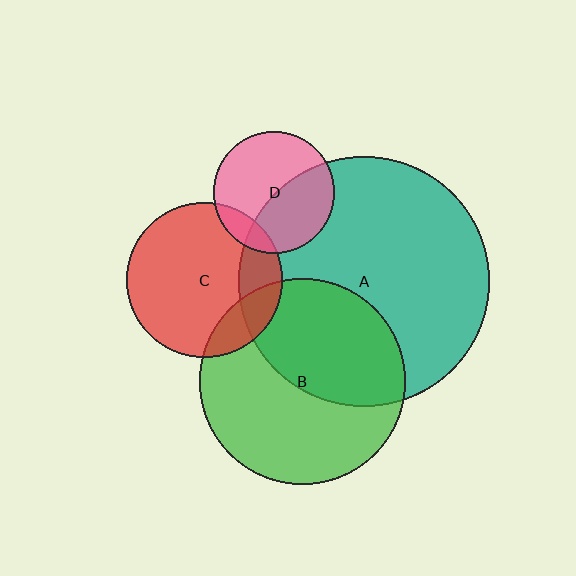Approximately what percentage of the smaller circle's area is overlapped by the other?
Approximately 15%.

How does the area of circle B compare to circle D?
Approximately 2.9 times.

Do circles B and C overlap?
Yes.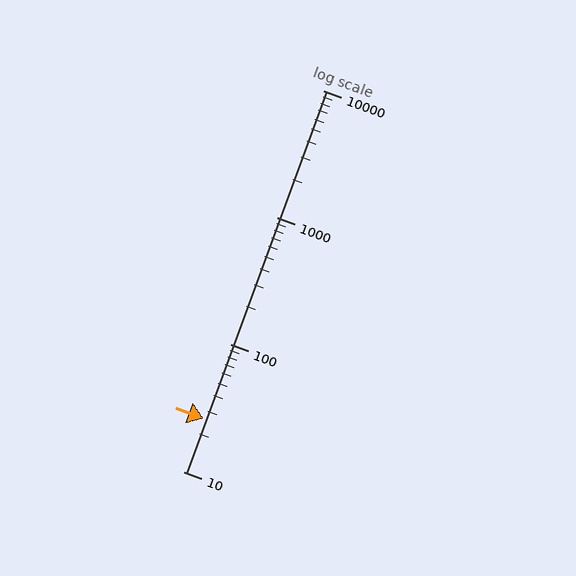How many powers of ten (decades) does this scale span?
The scale spans 3 decades, from 10 to 10000.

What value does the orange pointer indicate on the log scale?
The pointer indicates approximately 26.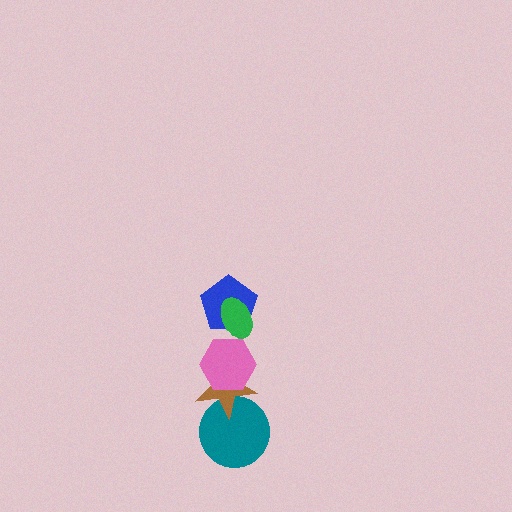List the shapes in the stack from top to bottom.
From top to bottom: the green ellipse, the blue pentagon, the pink hexagon, the brown star, the teal circle.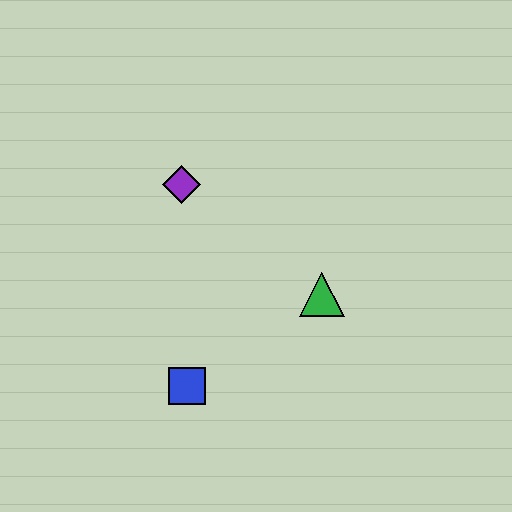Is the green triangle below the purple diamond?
Yes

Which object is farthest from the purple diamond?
The blue square is farthest from the purple diamond.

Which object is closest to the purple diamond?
The green triangle is closest to the purple diamond.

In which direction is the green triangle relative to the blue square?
The green triangle is to the right of the blue square.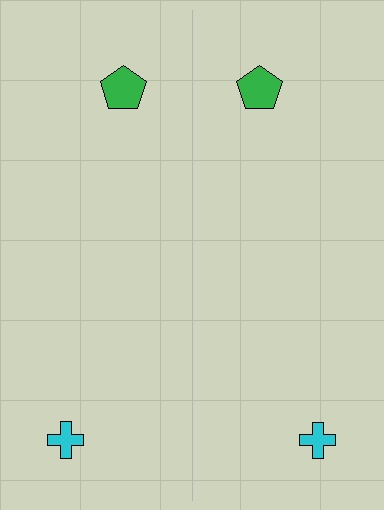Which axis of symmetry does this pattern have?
The pattern has a vertical axis of symmetry running through the center of the image.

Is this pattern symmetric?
Yes, this pattern has bilateral (reflection) symmetry.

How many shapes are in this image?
There are 4 shapes in this image.